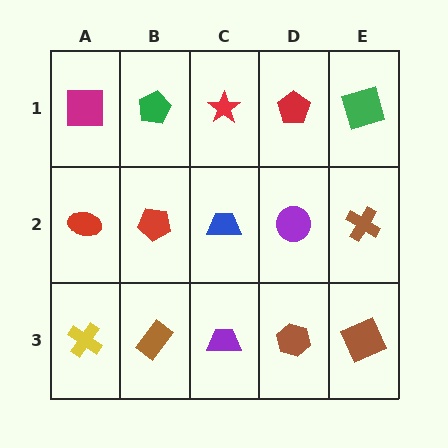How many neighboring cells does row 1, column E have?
2.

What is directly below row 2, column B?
A brown rectangle.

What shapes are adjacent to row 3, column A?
A red ellipse (row 2, column A), a brown rectangle (row 3, column B).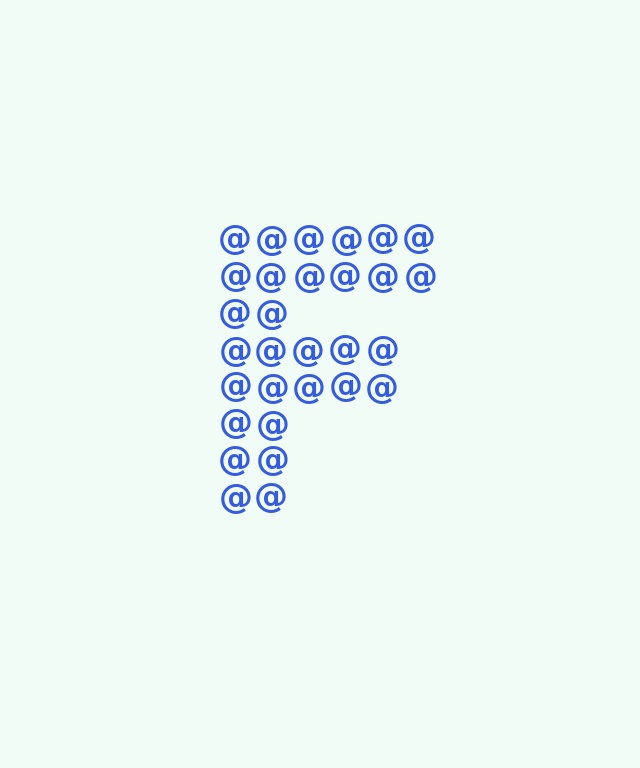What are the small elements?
The small elements are at signs.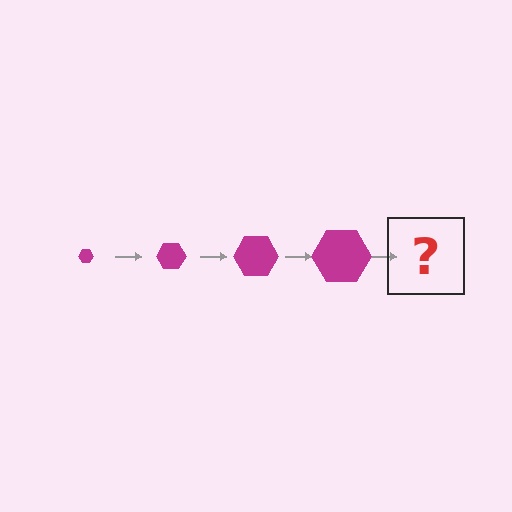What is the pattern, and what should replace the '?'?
The pattern is that the hexagon gets progressively larger each step. The '?' should be a magenta hexagon, larger than the previous one.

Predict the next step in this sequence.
The next step is a magenta hexagon, larger than the previous one.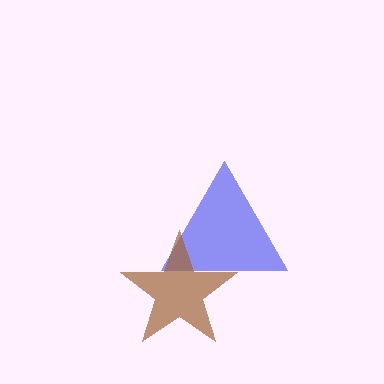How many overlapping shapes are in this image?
There are 2 overlapping shapes in the image.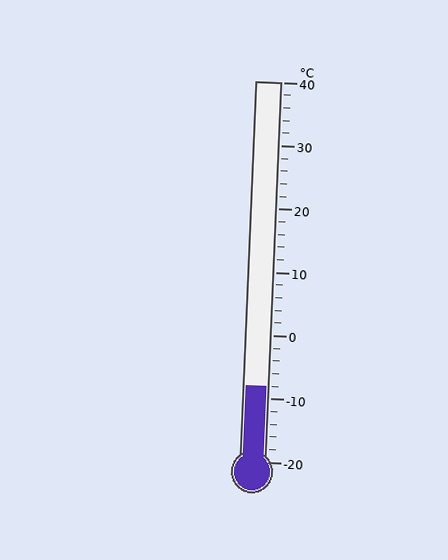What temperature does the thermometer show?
The thermometer shows approximately -8°C.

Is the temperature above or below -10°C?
The temperature is above -10°C.